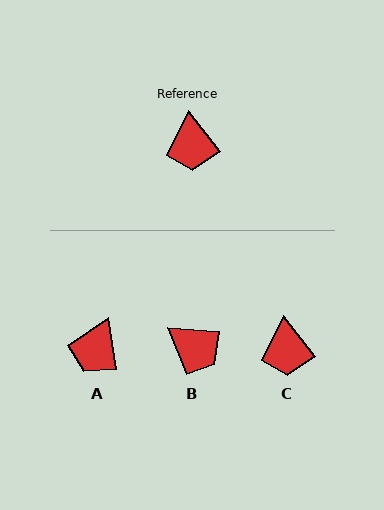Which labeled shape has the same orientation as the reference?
C.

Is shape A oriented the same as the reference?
No, it is off by about 29 degrees.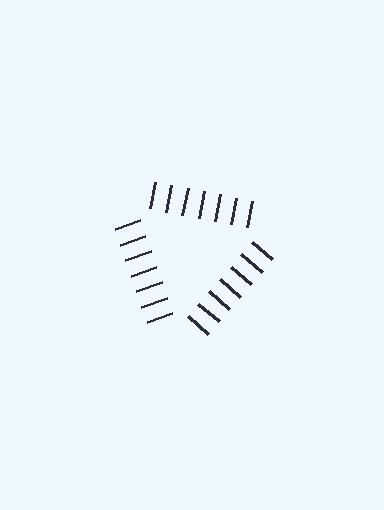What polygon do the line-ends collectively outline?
An illusory triangle — the line segments terminate on its edges but no continuous stroke is drawn.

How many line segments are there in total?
21 — 7 along each of the 3 edges.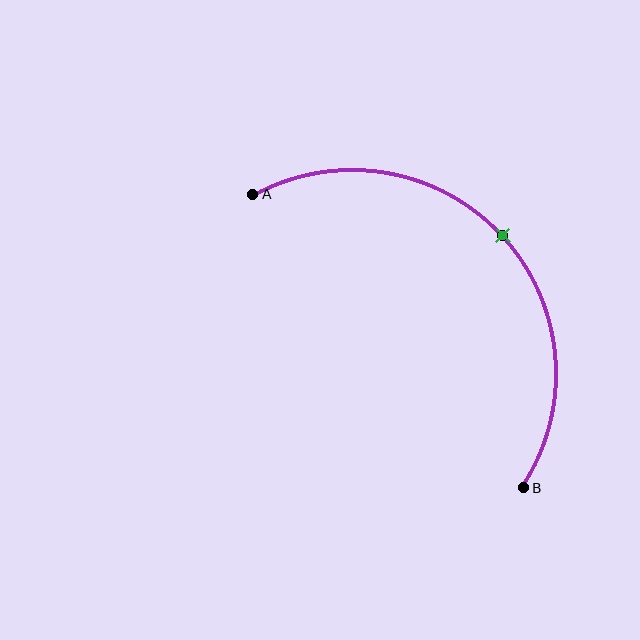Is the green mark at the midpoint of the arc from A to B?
Yes. The green mark lies on the arc at equal arc-length from both A and B — it is the arc midpoint.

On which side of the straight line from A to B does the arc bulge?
The arc bulges above and to the right of the straight line connecting A and B.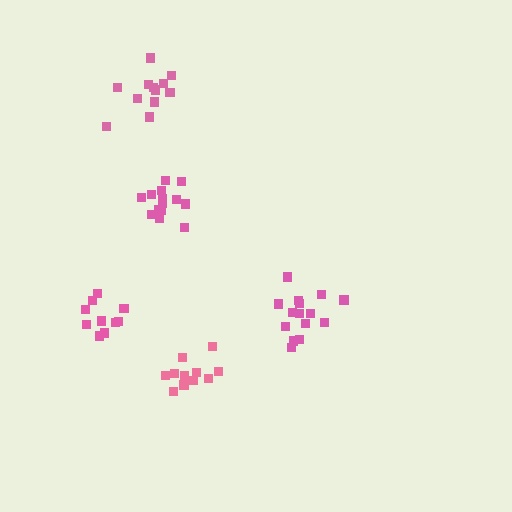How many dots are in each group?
Group 1: 15 dots, Group 2: 10 dots, Group 3: 12 dots, Group 4: 16 dots, Group 5: 11 dots (64 total).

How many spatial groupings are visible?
There are 5 spatial groupings.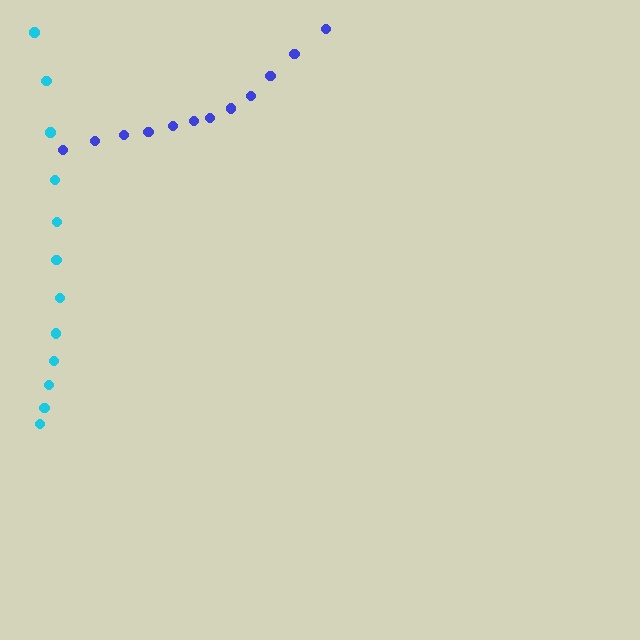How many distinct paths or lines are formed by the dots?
There are 2 distinct paths.